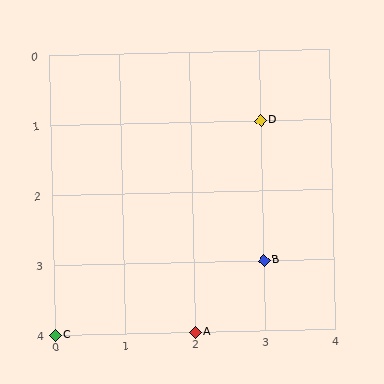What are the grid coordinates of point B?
Point B is at grid coordinates (3, 3).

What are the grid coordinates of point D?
Point D is at grid coordinates (3, 1).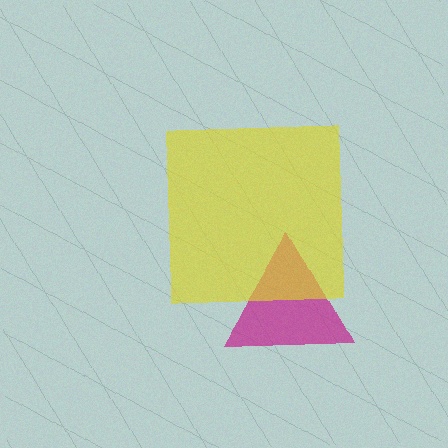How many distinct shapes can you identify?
There are 2 distinct shapes: a magenta triangle, a yellow square.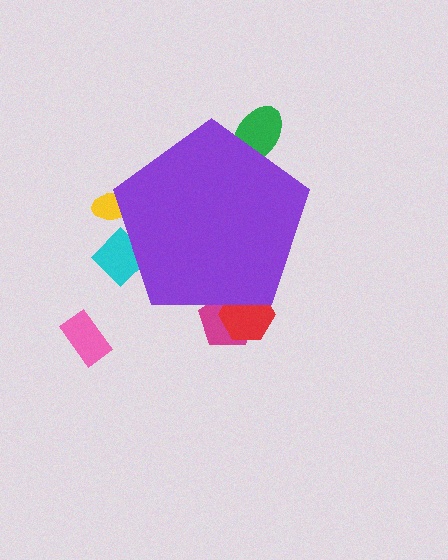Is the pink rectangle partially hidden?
No, the pink rectangle is fully visible.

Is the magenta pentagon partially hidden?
Yes, the magenta pentagon is partially hidden behind the purple pentagon.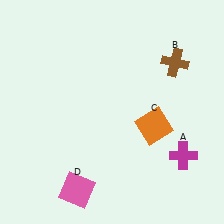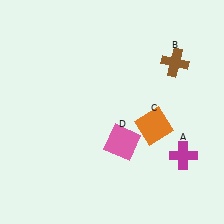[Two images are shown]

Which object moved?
The pink square (D) moved up.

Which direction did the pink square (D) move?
The pink square (D) moved up.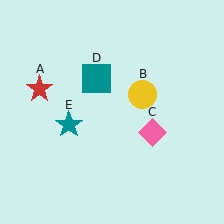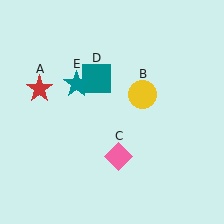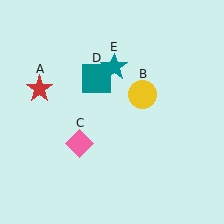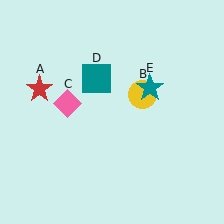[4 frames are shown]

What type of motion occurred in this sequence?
The pink diamond (object C), teal star (object E) rotated clockwise around the center of the scene.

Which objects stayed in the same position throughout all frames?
Red star (object A) and yellow circle (object B) and teal square (object D) remained stationary.